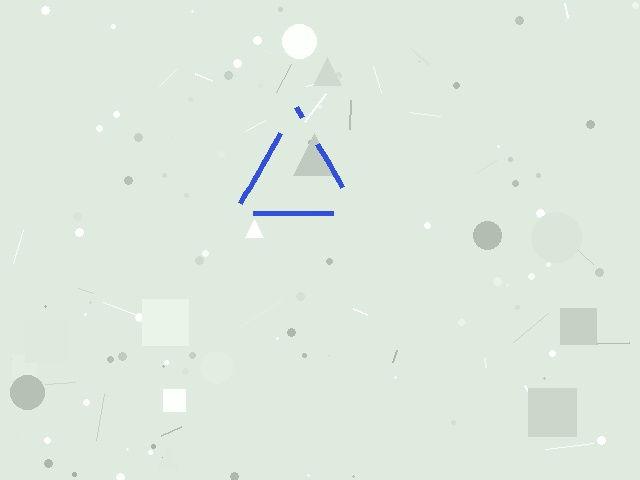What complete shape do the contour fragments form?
The contour fragments form a triangle.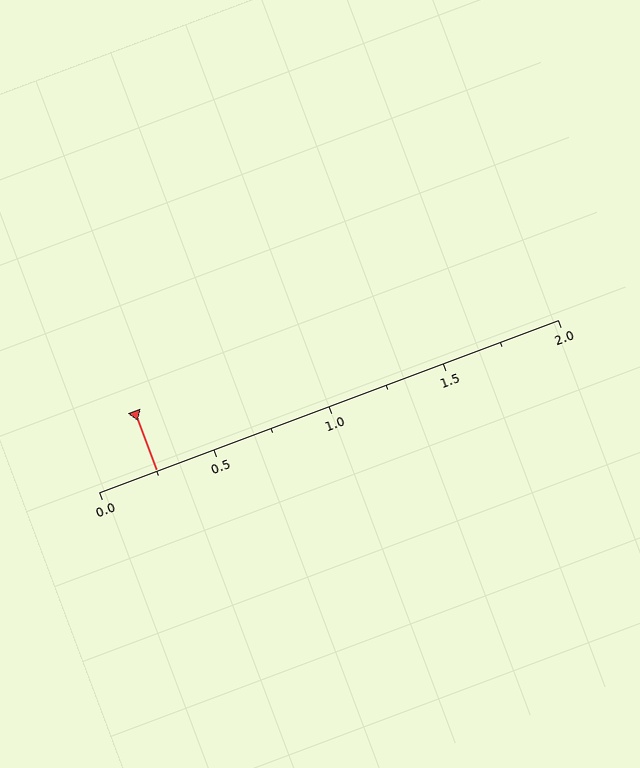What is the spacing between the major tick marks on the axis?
The major ticks are spaced 0.5 apart.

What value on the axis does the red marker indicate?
The marker indicates approximately 0.25.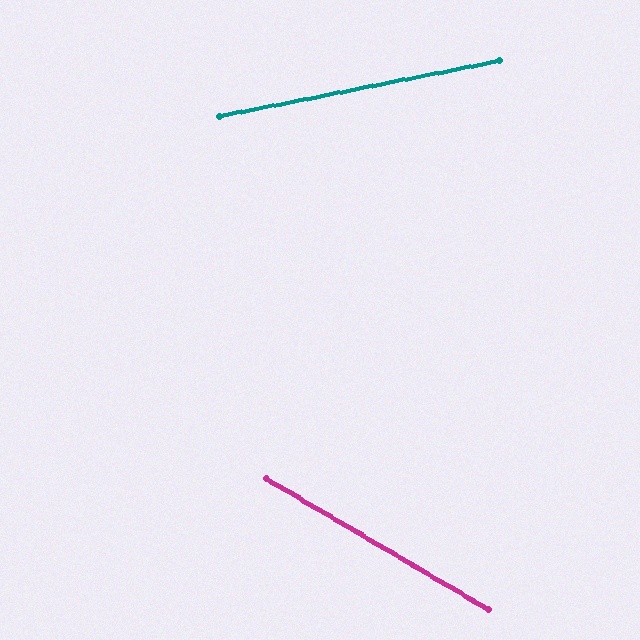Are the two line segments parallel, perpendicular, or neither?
Neither parallel nor perpendicular — they differ by about 42°.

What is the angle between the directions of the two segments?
Approximately 42 degrees.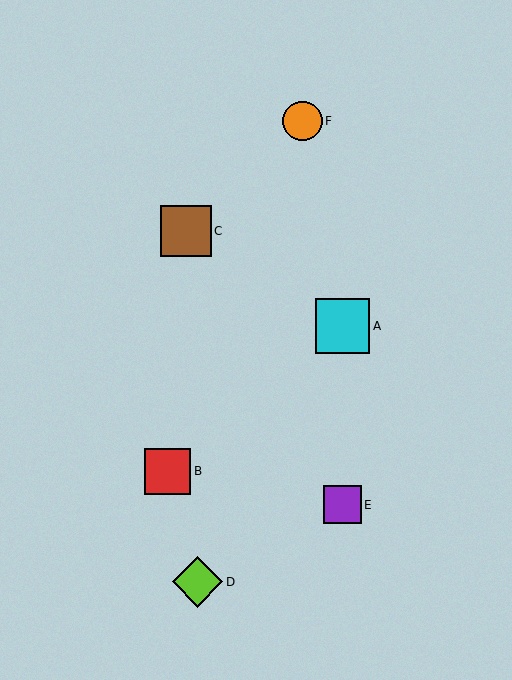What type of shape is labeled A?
Shape A is a cyan square.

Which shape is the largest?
The cyan square (labeled A) is the largest.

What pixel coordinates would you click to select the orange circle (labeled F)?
Click at (303, 121) to select the orange circle F.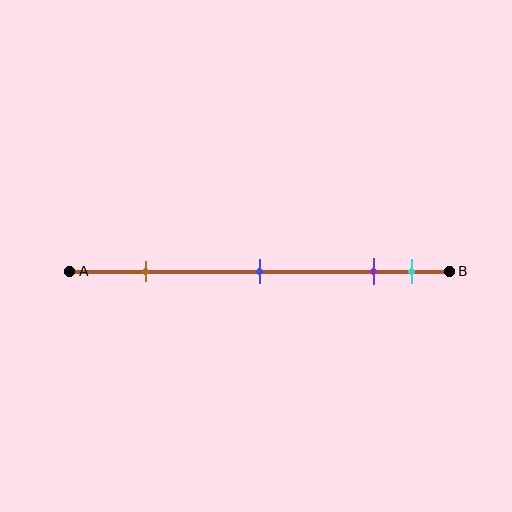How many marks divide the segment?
There are 4 marks dividing the segment.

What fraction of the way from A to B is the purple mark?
The purple mark is approximately 80% (0.8) of the way from A to B.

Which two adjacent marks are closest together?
The purple and cyan marks are the closest adjacent pair.